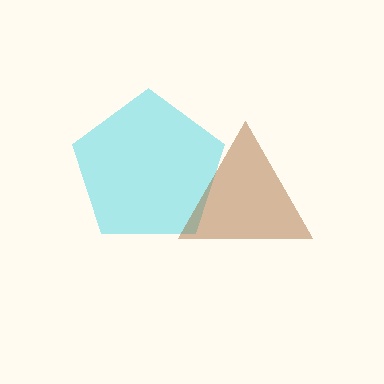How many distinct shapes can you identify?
There are 2 distinct shapes: a cyan pentagon, a brown triangle.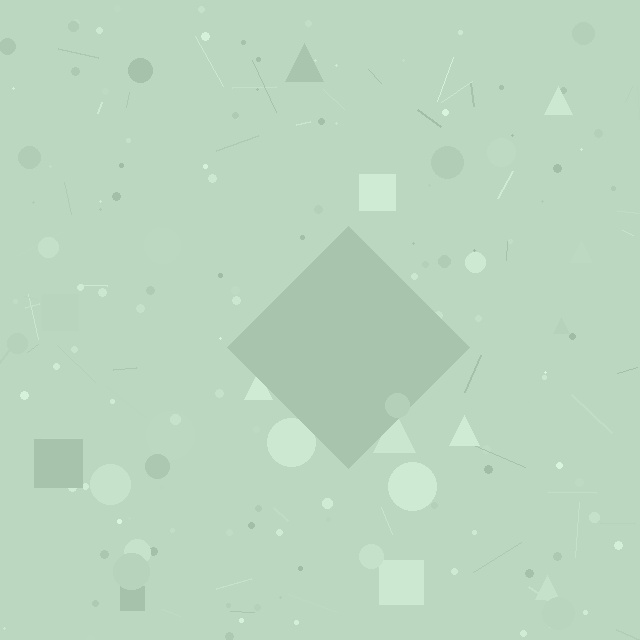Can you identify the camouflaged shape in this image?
The camouflaged shape is a diamond.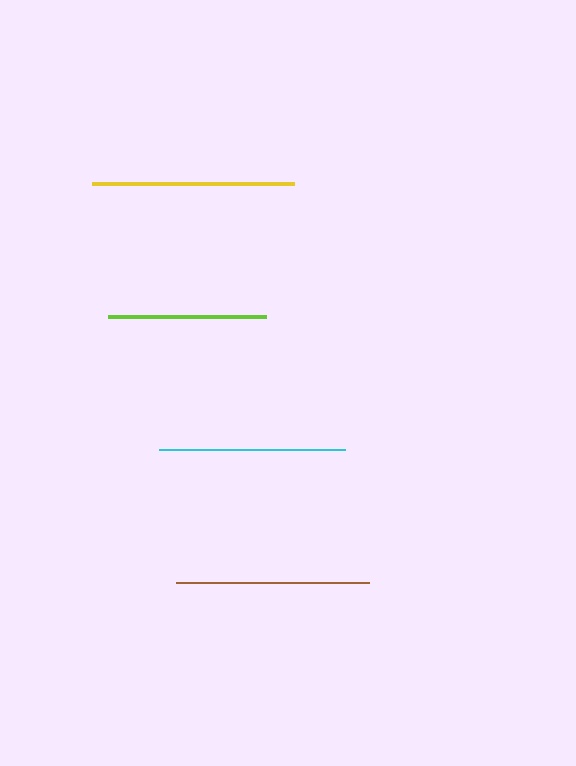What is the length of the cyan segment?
The cyan segment is approximately 186 pixels long.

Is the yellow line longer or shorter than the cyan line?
The yellow line is longer than the cyan line.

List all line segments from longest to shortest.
From longest to shortest: yellow, brown, cyan, lime.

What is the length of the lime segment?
The lime segment is approximately 158 pixels long.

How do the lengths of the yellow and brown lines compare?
The yellow and brown lines are approximately the same length.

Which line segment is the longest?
The yellow line is the longest at approximately 202 pixels.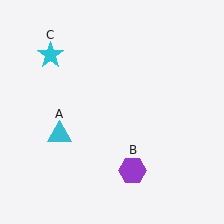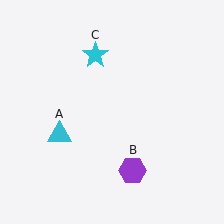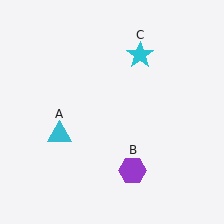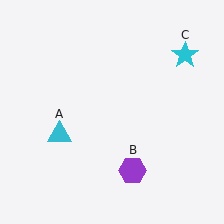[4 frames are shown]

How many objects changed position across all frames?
1 object changed position: cyan star (object C).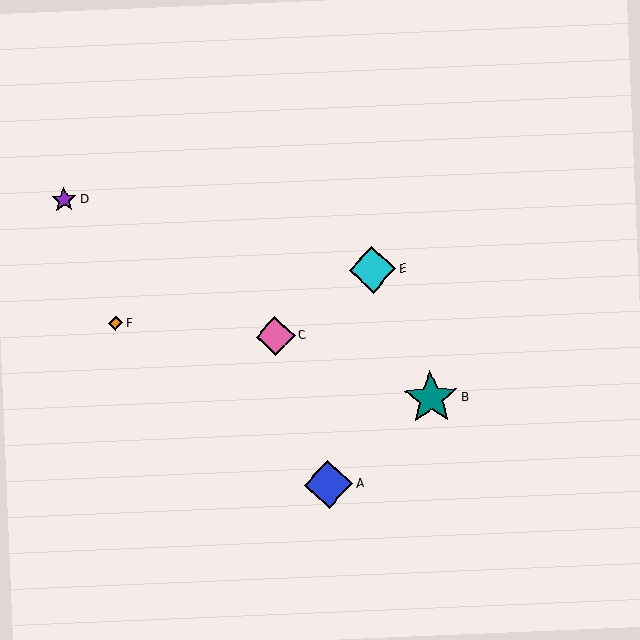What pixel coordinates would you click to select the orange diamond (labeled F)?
Click at (116, 323) to select the orange diamond F.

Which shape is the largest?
The teal star (labeled B) is the largest.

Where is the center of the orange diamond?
The center of the orange diamond is at (116, 323).